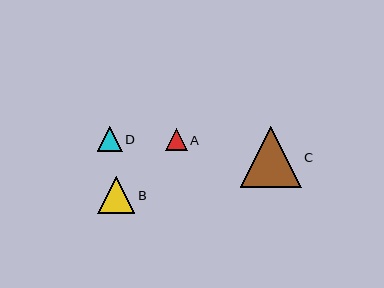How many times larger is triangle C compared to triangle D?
Triangle C is approximately 2.5 times the size of triangle D.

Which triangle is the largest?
Triangle C is the largest with a size of approximately 61 pixels.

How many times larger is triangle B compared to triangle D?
Triangle B is approximately 1.5 times the size of triangle D.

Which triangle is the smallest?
Triangle A is the smallest with a size of approximately 22 pixels.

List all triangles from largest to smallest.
From largest to smallest: C, B, D, A.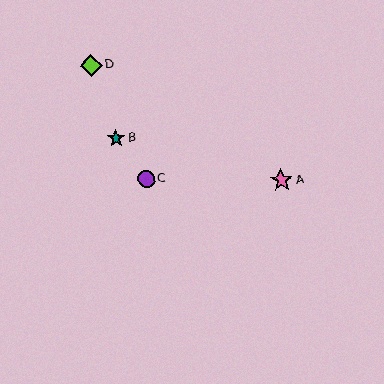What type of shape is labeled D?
Shape D is a lime diamond.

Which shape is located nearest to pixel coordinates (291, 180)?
The pink star (labeled A) at (281, 180) is nearest to that location.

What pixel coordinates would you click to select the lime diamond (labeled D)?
Click at (91, 66) to select the lime diamond D.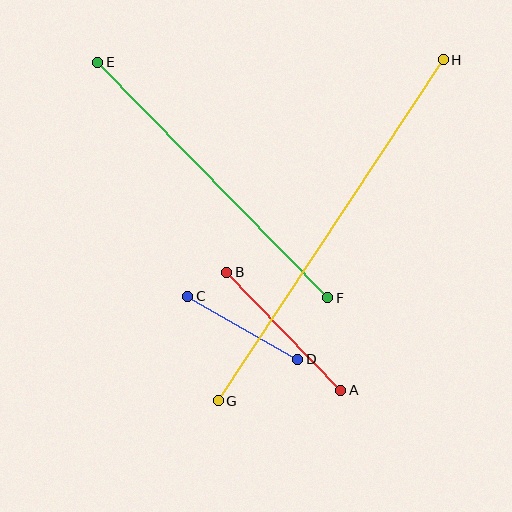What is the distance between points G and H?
The distance is approximately 408 pixels.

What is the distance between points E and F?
The distance is approximately 329 pixels.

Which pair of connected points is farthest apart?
Points G and H are farthest apart.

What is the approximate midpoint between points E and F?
The midpoint is at approximately (213, 180) pixels.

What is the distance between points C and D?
The distance is approximately 127 pixels.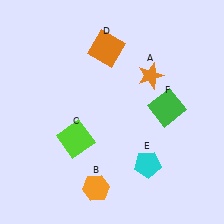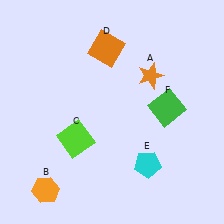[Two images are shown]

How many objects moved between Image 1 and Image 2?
1 object moved between the two images.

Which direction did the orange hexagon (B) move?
The orange hexagon (B) moved left.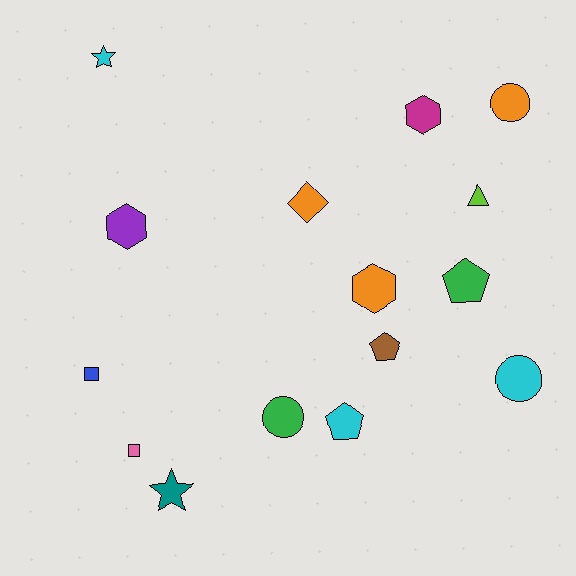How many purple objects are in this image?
There is 1 purple object.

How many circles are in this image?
There are 3 circles.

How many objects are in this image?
There are 15 objects.